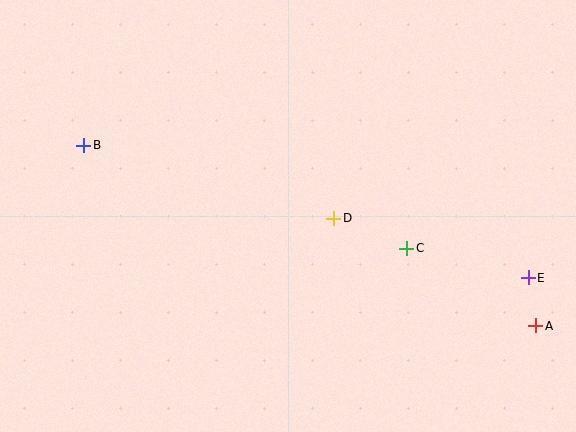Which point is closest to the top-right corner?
Point E is closest to the top-right corner.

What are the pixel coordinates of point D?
Point D is at (334, 218).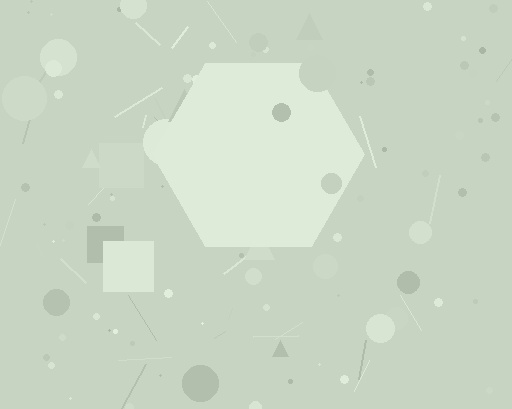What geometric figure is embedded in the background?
A hexagon is embedded in the background.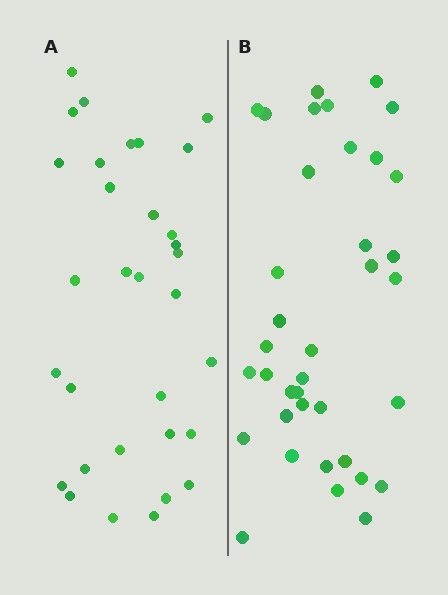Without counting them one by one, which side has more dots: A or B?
Region B (the right region) has more dots.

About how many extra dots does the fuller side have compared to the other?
Region B has about 5 more dots than region A.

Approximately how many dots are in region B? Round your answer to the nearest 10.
About 40 dots. (The exact count is 37, which rounds to 40.)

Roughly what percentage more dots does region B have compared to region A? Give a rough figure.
About 15% more.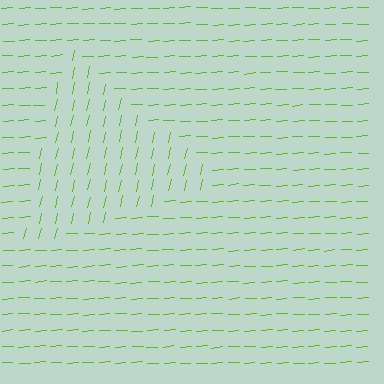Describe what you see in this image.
The image is filled with small lime line segments. A triangle region in the image has lines oriented differently from the surrounding lines, creating a visible texture boundary.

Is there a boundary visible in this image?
Yes, there is a texture boundary formed by a change in line orientation.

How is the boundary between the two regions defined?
The boundary is defined purely by a change in line orientation (approximately 73 degrees difference). All lines are the same color and thickness.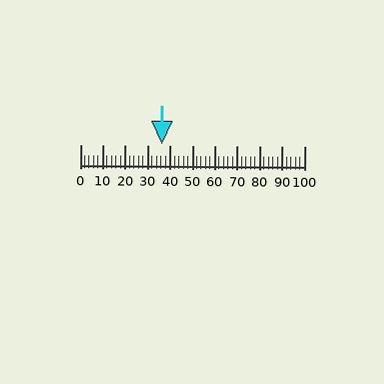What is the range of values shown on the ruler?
The ruler shows values from 0 to 100.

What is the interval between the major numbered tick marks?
The major tick marks are spaced 10 units apart.